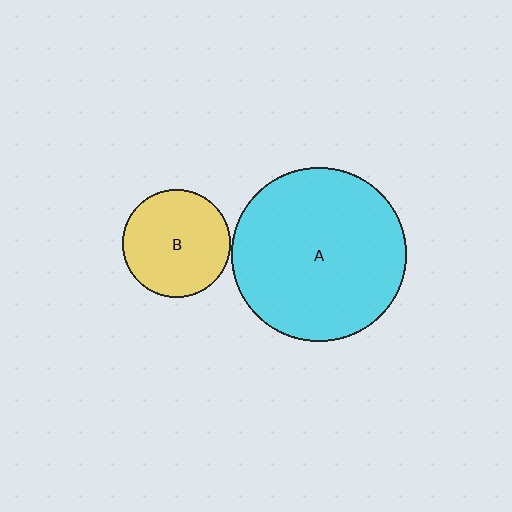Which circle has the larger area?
Circle A (cyan).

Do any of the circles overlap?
No, none of the circles overlap.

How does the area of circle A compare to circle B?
Approximately 2.6 times.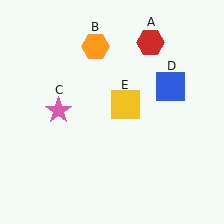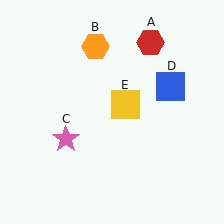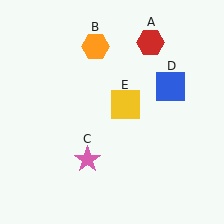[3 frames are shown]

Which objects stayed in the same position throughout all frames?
Red hexagon (object A) and orange hexagon (object B) and blue square (object D) and yellow square (object E) remained stationary.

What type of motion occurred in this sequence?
The pink star (object C) rotated counterclockwise around the center of the scene.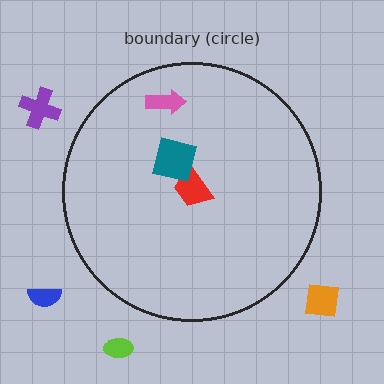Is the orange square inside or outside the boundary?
Outside.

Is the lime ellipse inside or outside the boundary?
Outside.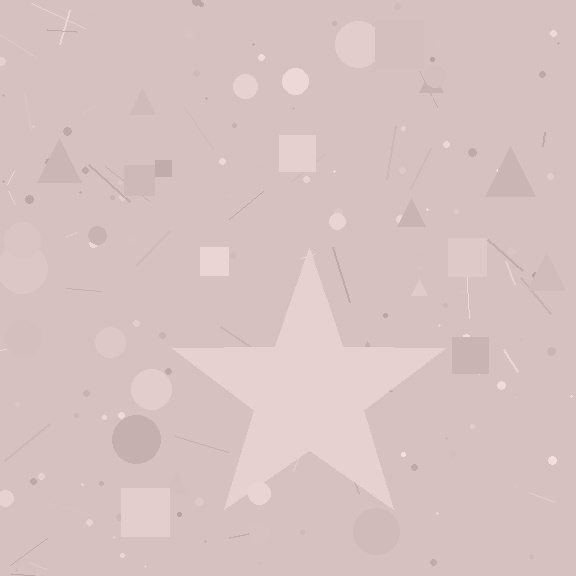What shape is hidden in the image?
A star is hidden in the image.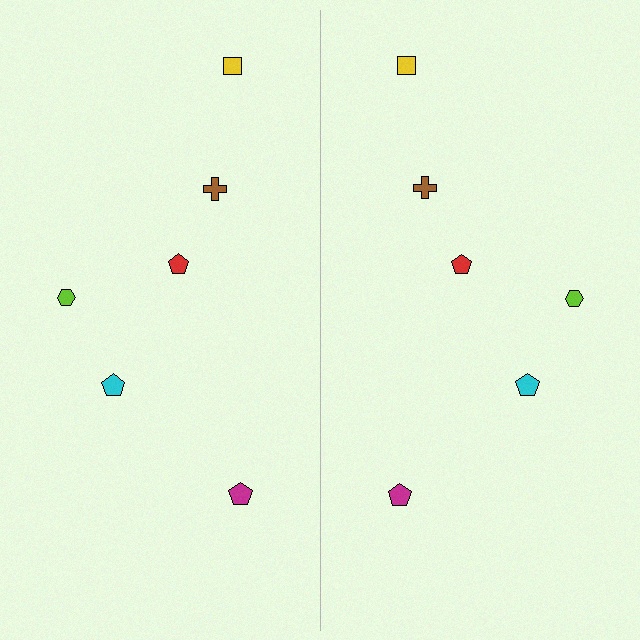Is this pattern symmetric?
Yes, this pattern has bilateral (reflection) symmetry.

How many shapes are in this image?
There are 12 shapes in this image.